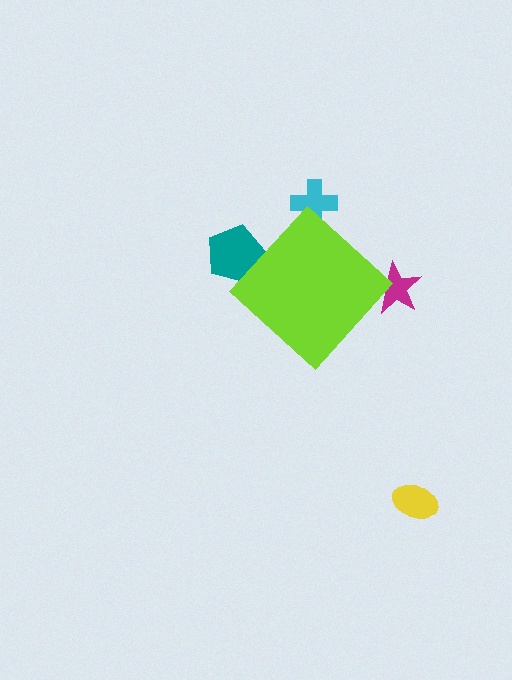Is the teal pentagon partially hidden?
Yes, the teal pentagon is partially hidden behind the lime diamond.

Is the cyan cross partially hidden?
Yes, the cyan cross is partially hidden behind the lime diamond.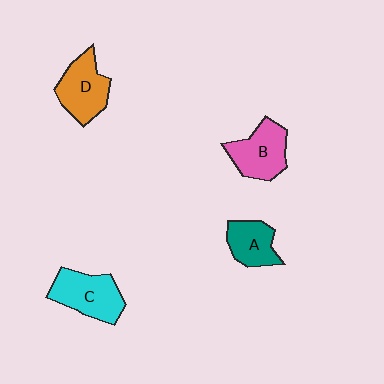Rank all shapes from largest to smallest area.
From largest to smallest: C (cyan), D (orange), B (pink), A (teal).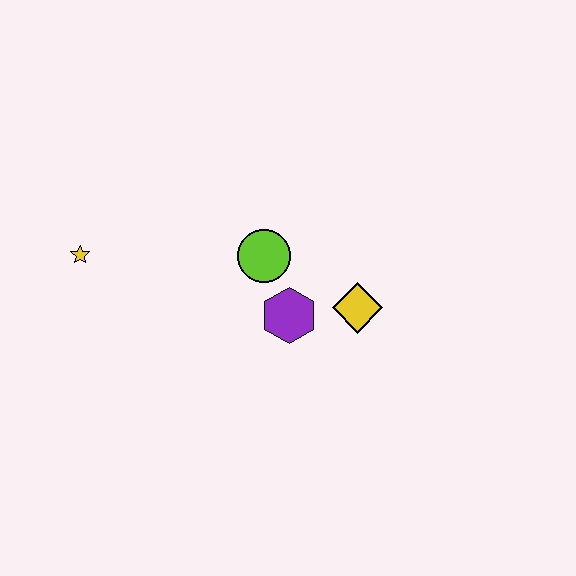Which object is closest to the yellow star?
The lime circle is closest to the yellow star.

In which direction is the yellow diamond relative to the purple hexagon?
The yellow diamond is to the right of the purple hexagon.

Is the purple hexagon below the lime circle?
Yes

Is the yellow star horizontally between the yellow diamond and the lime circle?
No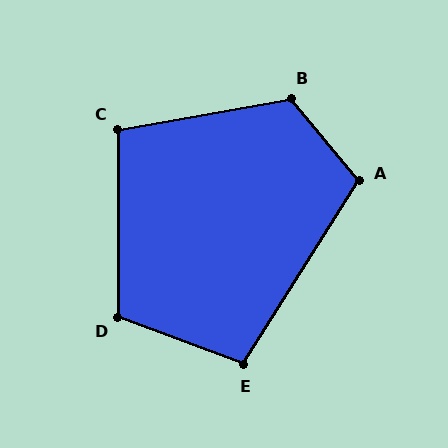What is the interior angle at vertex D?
Approximately 110 degrees (obtuse).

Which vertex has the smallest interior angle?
C, at approximately 100 degrees.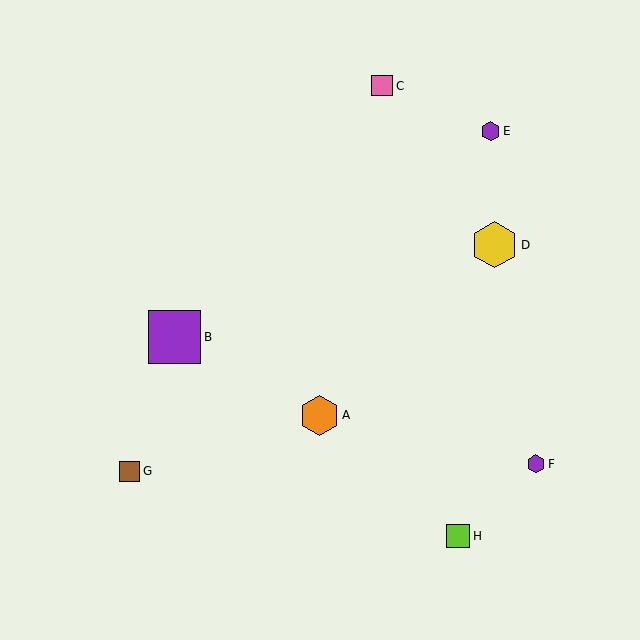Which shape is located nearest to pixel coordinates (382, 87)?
The pink square (labeled C) at (382, 86) is nearest to that location.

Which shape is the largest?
The purple square (labeled B) is the largest.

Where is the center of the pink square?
The center of the pink square is at (382, 86).